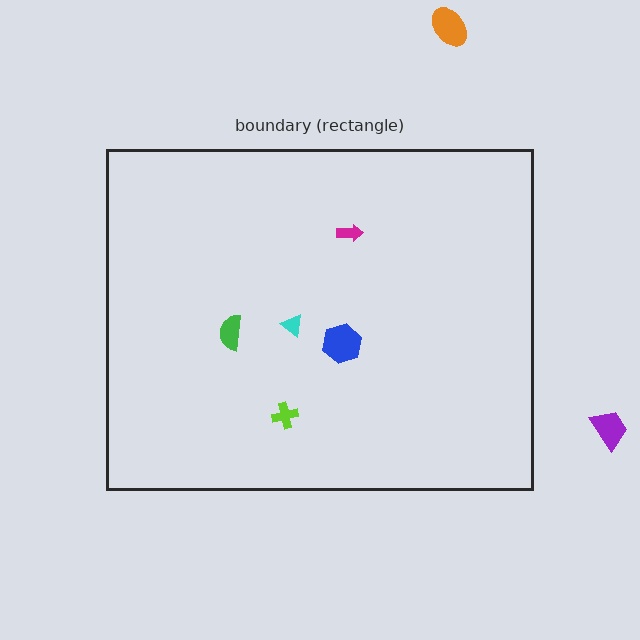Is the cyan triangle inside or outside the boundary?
Inside.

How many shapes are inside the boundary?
5 inside, 2 outside.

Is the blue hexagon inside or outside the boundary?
Inside.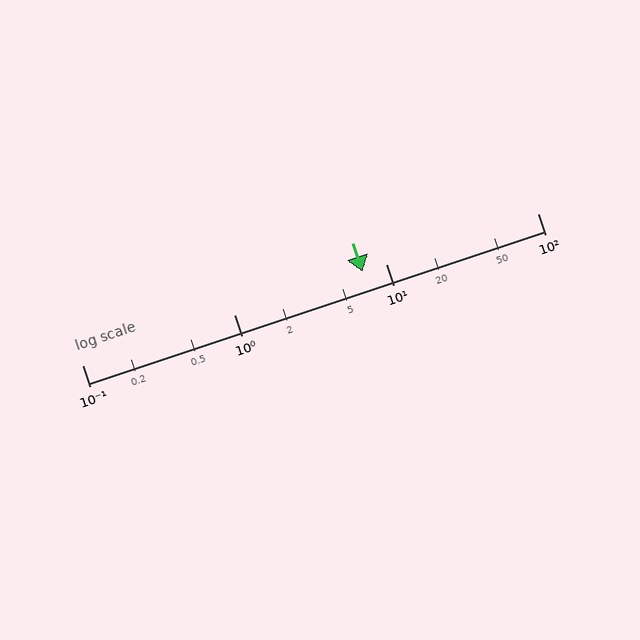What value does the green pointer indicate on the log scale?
The pointer indicates approximately 7.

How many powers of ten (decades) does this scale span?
The scale spans 3 decades, from 0.1 to 100.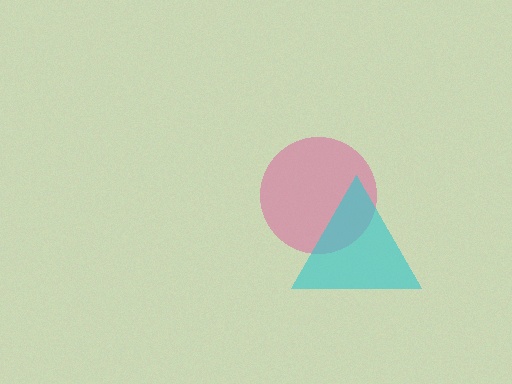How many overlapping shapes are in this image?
There are 2 overlapping shapes in the image.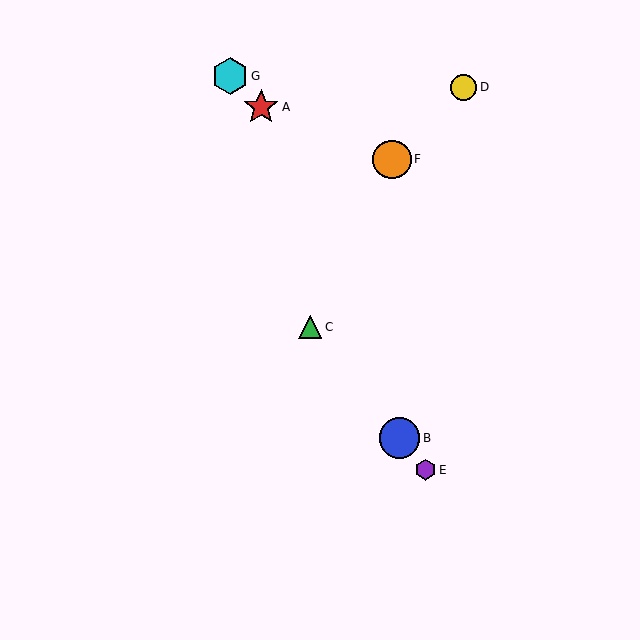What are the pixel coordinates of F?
Object F is at (392, 159).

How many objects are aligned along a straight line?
3 objects (B, C, E) are aligned along a straight line.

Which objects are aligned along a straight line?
Objects B, C, E are aligned along a straight line.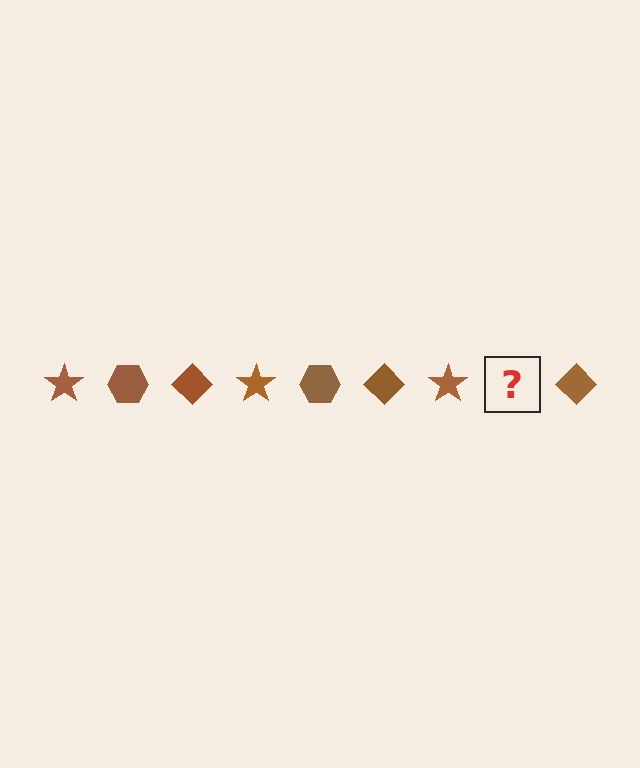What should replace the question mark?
The question mark should be replaced with a brown hexagon.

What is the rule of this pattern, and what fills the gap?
The rule is that the pattern cycles through star, hexagon, diamond shapes in brown. The gap should be filled with a brown hexagon.